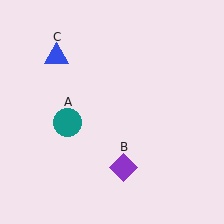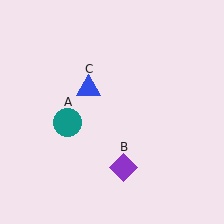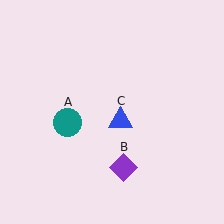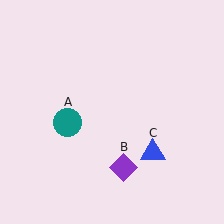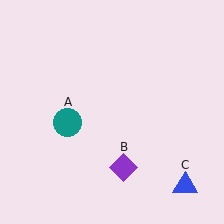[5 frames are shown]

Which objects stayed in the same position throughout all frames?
Teal circle (object A) and purple diamond (object B) remained stationary.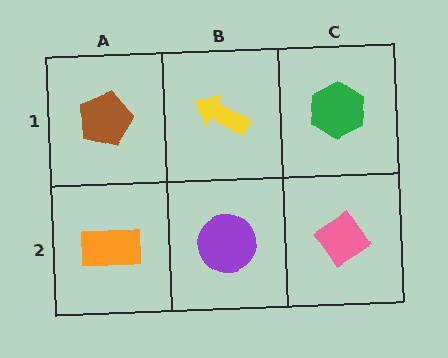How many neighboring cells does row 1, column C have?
2.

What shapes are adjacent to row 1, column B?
A purple circle (row 2, column B), a brown pentagon (row 1, column A), a green hexagon (row 1, column C).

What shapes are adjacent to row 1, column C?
A pink diamond (row 2, column C), a yellow arrow (row 1, column B).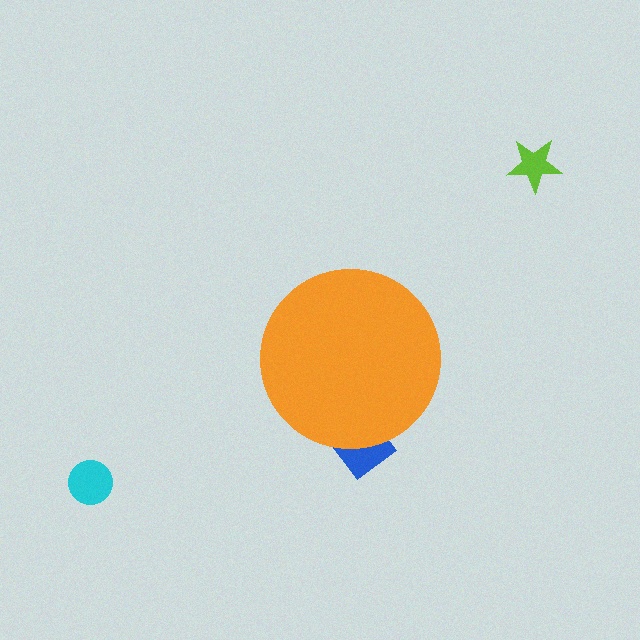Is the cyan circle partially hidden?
No, the cyan circle is fully visible.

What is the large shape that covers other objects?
An orange circle.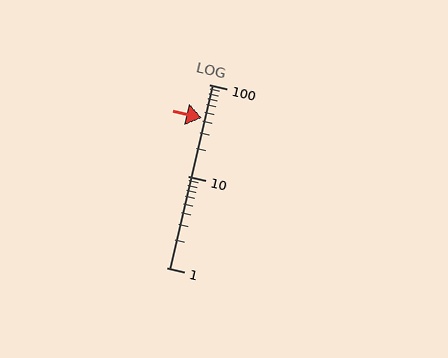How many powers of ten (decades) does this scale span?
The scale spans 2 decades, from 1 to 100.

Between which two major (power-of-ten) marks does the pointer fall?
The pointer is between 10 and 100.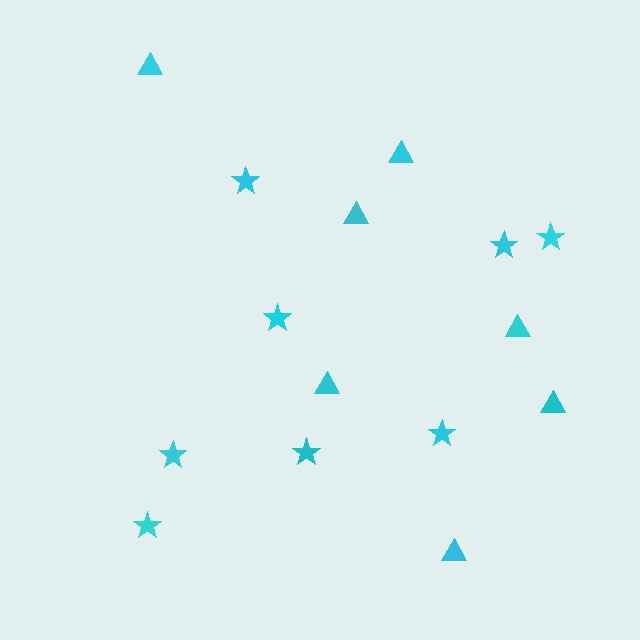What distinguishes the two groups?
There are 2 groups: one group of triangles (7) and one group of stars (8).